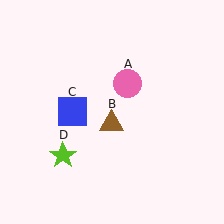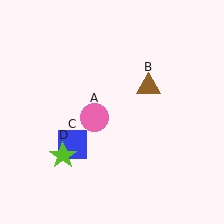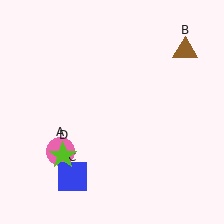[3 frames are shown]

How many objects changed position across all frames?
3 objects changed position: pink circle (object A), brown triangle (object B), blue square (object C).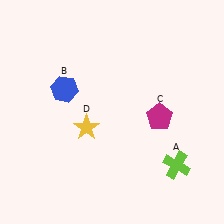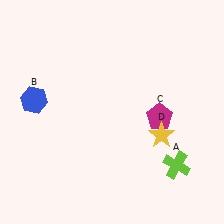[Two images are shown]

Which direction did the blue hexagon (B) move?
The blue hexagon (B) moved left.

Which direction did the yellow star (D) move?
The yellow star (D) moved right.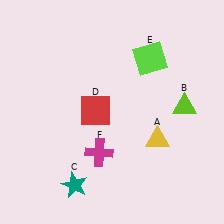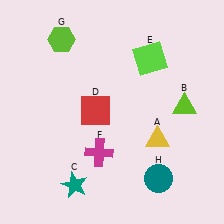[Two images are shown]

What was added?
A lime hexagon (G), a teal circle (H) were added in Image 2.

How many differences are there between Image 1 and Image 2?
There are 2 differences between the two images.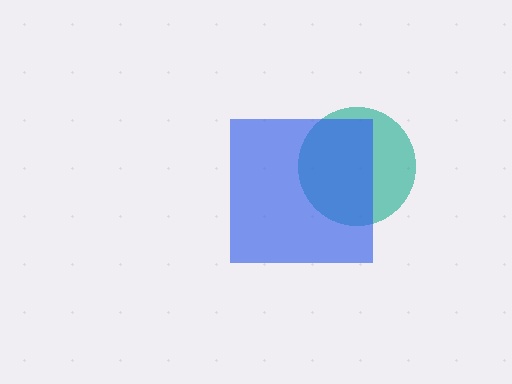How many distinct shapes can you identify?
There are 2 distinct shapes: a teal circle, a blue square.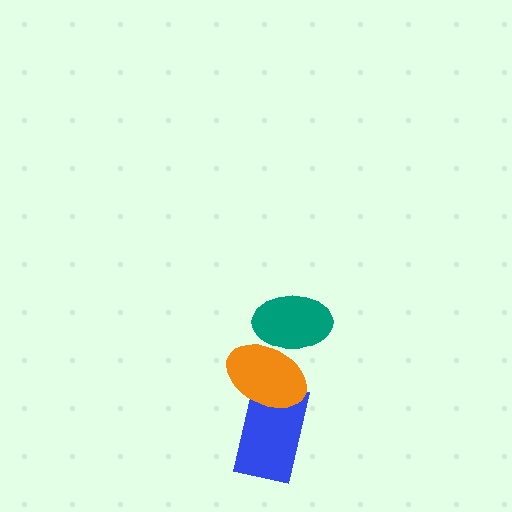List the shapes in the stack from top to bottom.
From top to bottom: the teal ellipse, the orange ellipse, the blue rectangle.